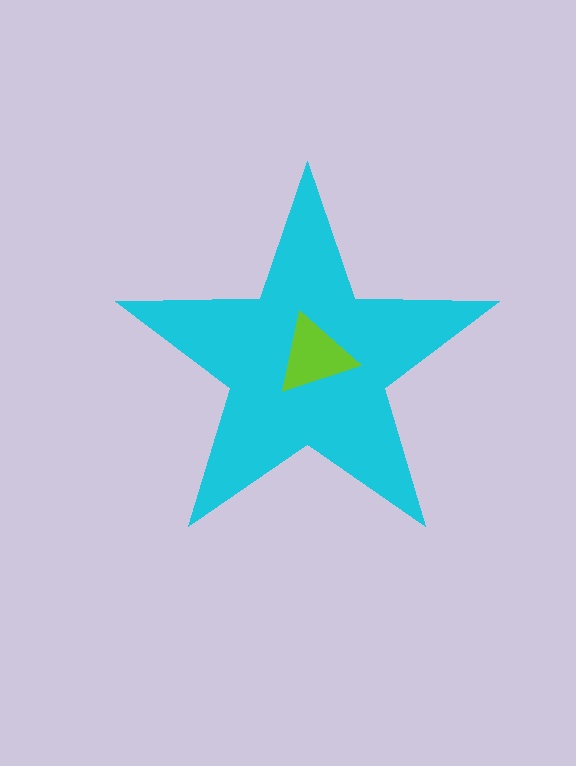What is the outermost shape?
The cyan star.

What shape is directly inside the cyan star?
The lime triangle.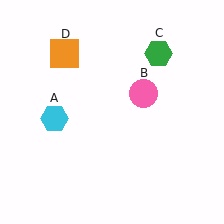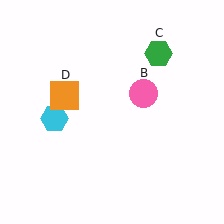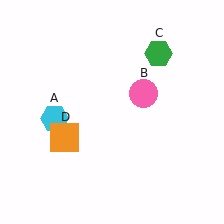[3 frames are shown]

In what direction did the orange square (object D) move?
The orange square (object D) moved down.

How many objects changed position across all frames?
1 object changed position: orange square (object D).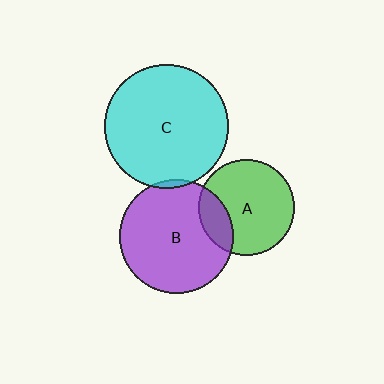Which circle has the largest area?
Circle C (cyan).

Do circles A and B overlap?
Yes.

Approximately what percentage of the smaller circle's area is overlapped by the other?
Approximately 20%.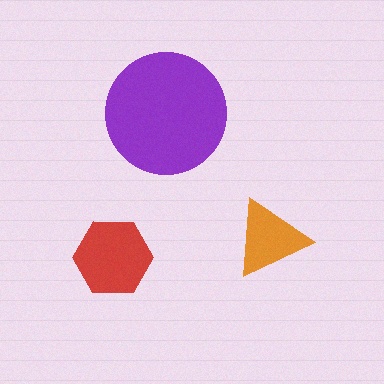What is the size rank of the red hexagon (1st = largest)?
2nd.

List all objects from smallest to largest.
The orange triangle, the red hexagon, the purple circle.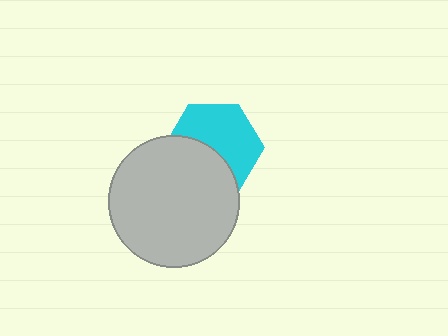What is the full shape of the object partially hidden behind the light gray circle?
The partially hidden object is a cyan hexagon.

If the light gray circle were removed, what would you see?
You would see the complete cyan hexagon.